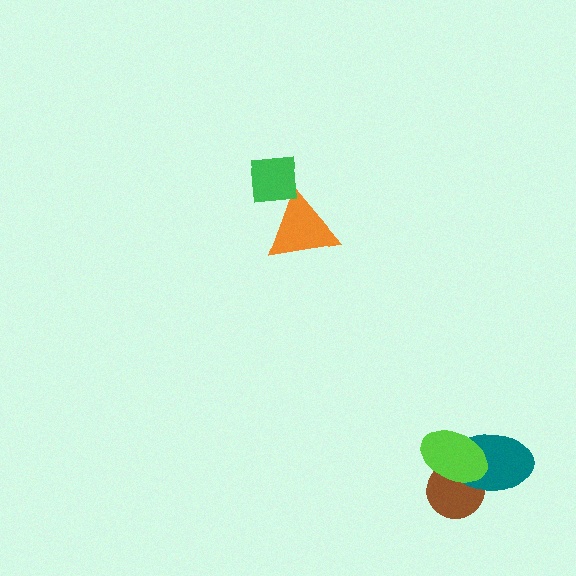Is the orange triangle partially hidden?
Yes, it is partially covered by another shape.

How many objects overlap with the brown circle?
2 objects overlap with the brown circle.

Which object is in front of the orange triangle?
The green square is in front of the orange triangle.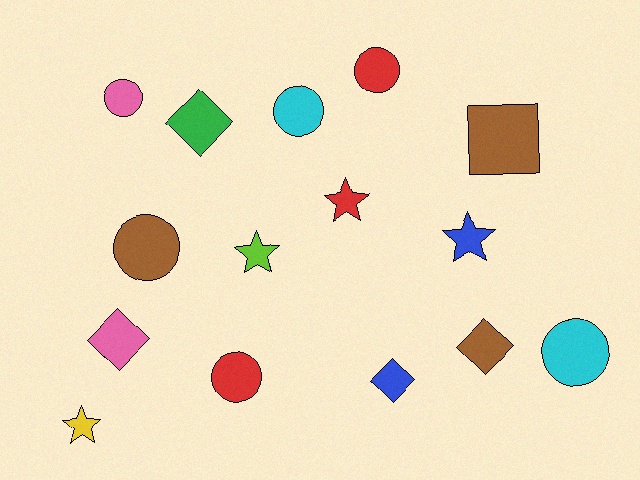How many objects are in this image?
There are 15 objects.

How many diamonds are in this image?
There are 4 diamonds.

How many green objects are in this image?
There is 1 green object.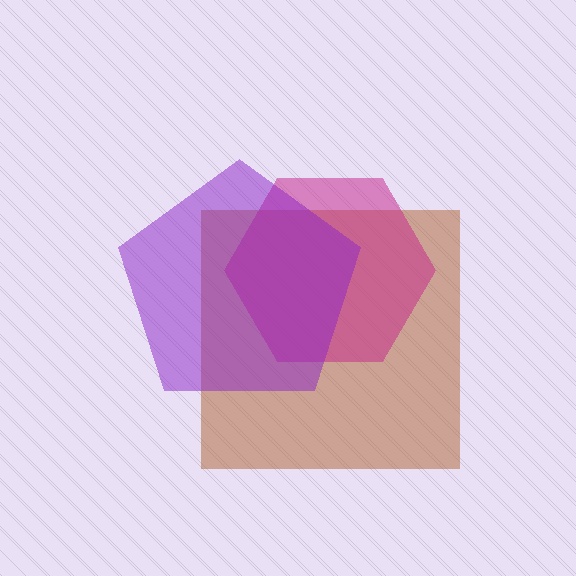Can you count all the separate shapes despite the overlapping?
Yes, there are 3 separate shapes.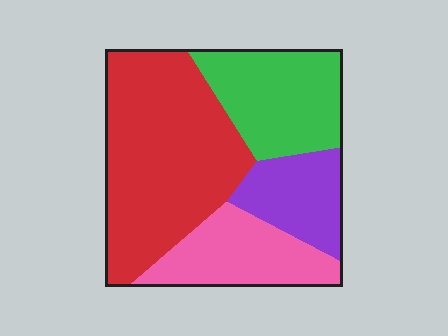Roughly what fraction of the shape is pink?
Pink covers 19% of the shape.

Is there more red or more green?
Red.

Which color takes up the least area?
Purple, at roughly 15%.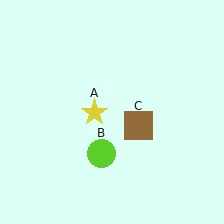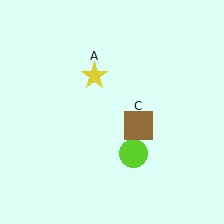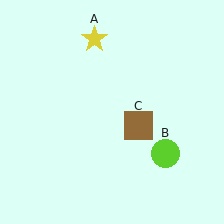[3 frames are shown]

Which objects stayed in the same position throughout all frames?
Brown square (object C) remained stationary.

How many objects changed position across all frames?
2 objects changed position: yellow star (object A), lime circle (object B).